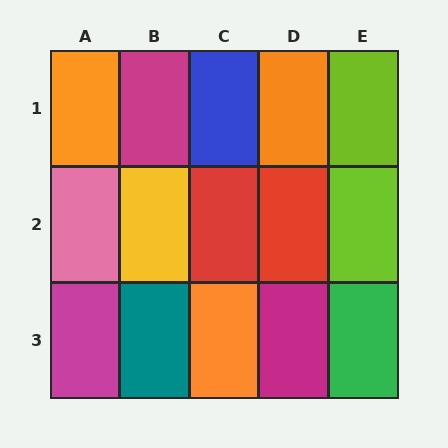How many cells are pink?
1 cell is pink.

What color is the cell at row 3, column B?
Teal.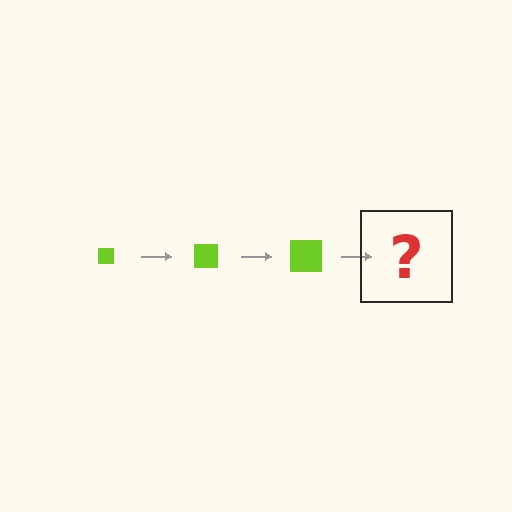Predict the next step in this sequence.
The next step is a lime square, larger than the previous one.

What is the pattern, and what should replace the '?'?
The pattern is that the square gets progressively larger each step. The '?' should be a lime square, larger than the previous one.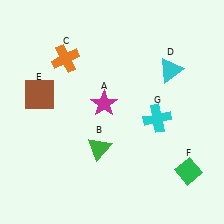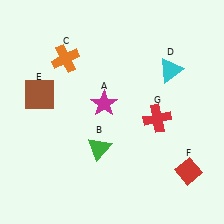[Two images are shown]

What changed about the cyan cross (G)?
In Image 1, G is cyan. In Image 2, it changed to red.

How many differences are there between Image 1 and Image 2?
There are 2 differences between the two images.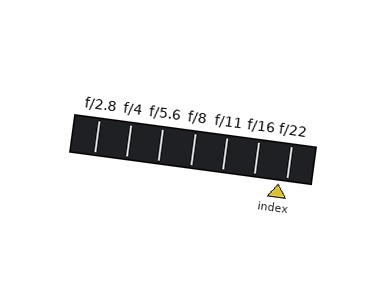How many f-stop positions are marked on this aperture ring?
There are 7 f-stop positions marked.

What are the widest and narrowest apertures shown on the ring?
The widest aperture shown is f/2.8 and the narrowest is f/22.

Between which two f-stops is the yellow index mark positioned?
The index mark is between f/16 and f/22.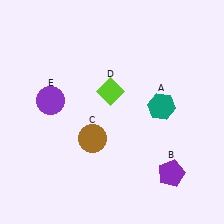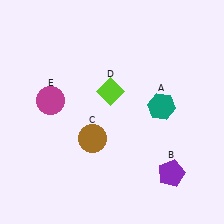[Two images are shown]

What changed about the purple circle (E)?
In Image 1, E is purple. In Image 2, it changed to magenta.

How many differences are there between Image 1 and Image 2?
There is 1 difference between the two images.